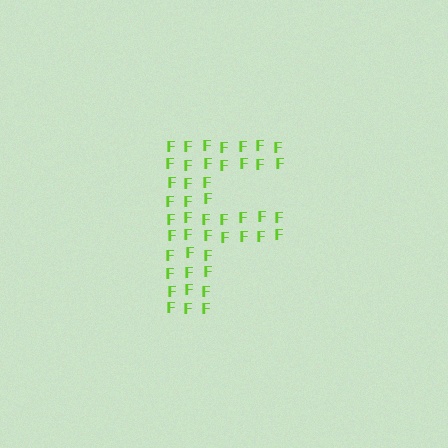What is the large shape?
The large shape is the letter F.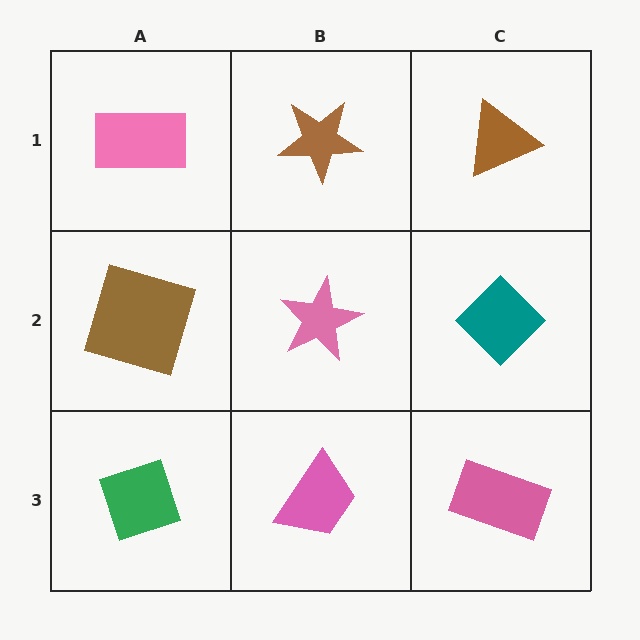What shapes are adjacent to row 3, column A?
A brown square (row 2, column A), a pink trapezoid (row 3, column B).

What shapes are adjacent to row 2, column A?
A pink rectangle (row 1, column A), a green diamond (row 3, column A), a pink star (row 2, column B).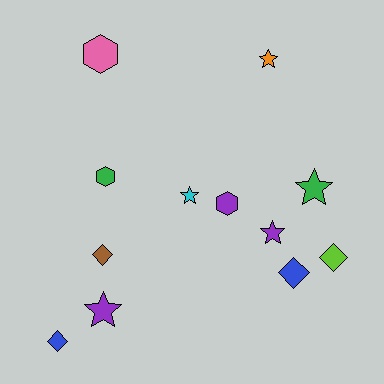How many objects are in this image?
There are 12 objects.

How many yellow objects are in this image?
There are no yellow objects.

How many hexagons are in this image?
There are 3 hexagons.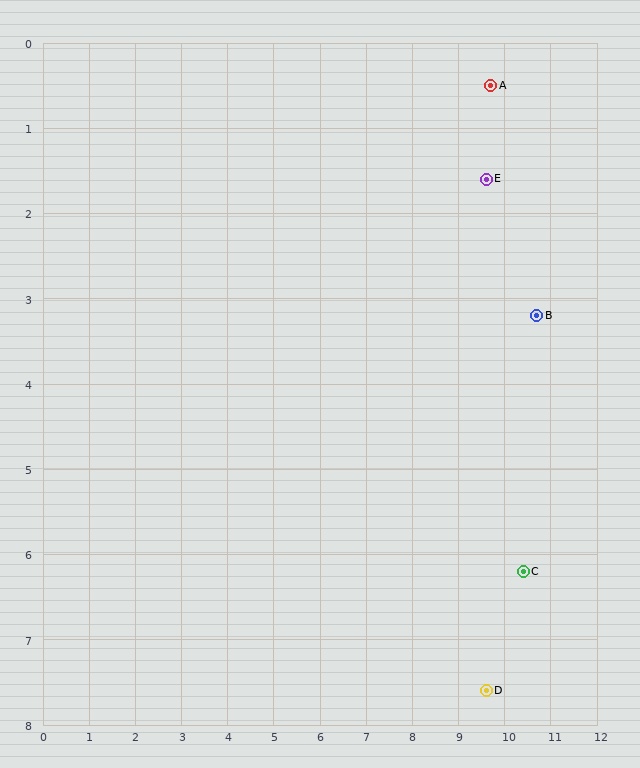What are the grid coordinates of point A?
Point A is at approximately (9.7, 0.5).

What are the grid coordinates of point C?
Point C is at approximately (10.4, 6.2).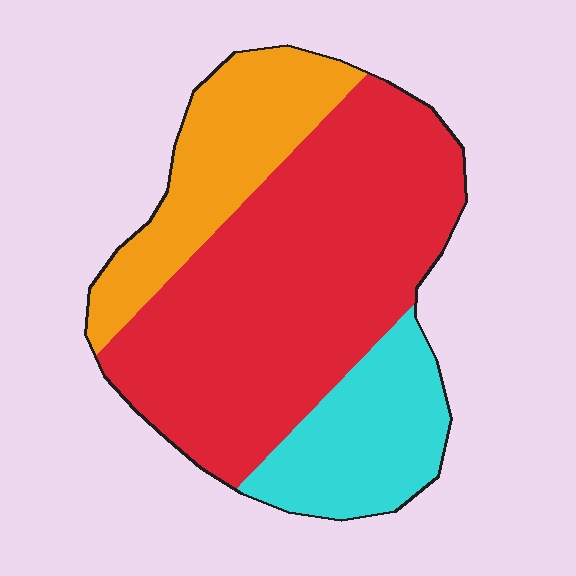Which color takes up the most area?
Red, at roughly 60%.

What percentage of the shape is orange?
Orange covers 22% of the shape.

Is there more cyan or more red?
Red.